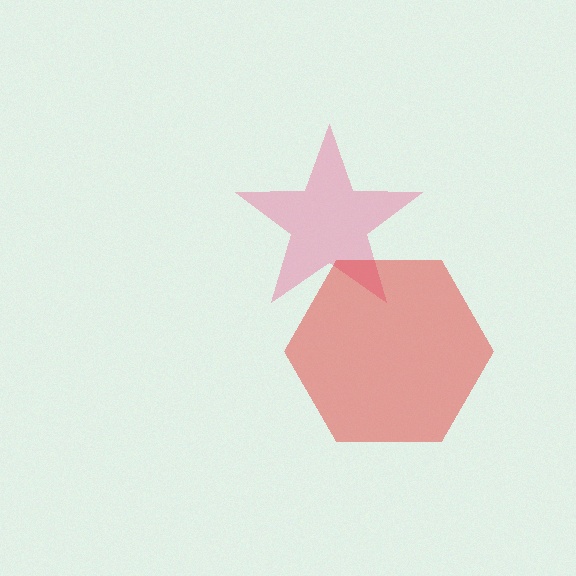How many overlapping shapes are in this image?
There are 2 overlapping shapes in the image.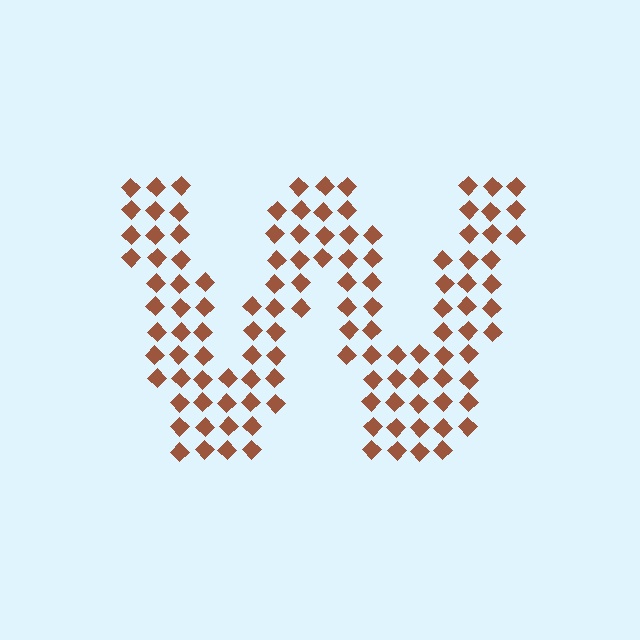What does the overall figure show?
The overall figure shows the letter W.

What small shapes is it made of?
It is made of small diamonds.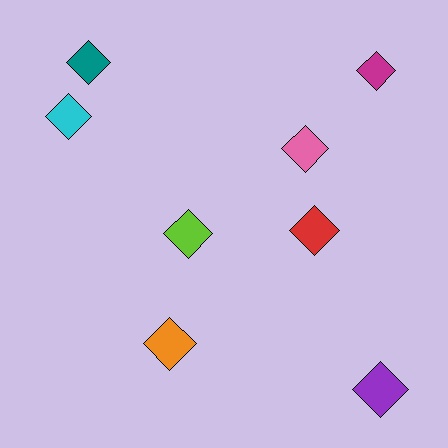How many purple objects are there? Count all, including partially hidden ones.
There is 1 purple object.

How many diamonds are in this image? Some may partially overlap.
There are 8 diamonds.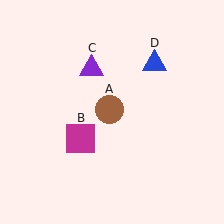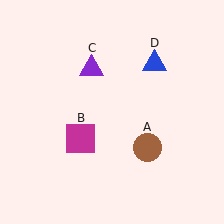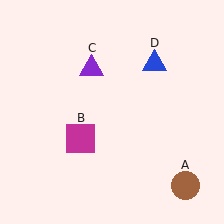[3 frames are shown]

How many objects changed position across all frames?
1 object changed position: brown circle (object A).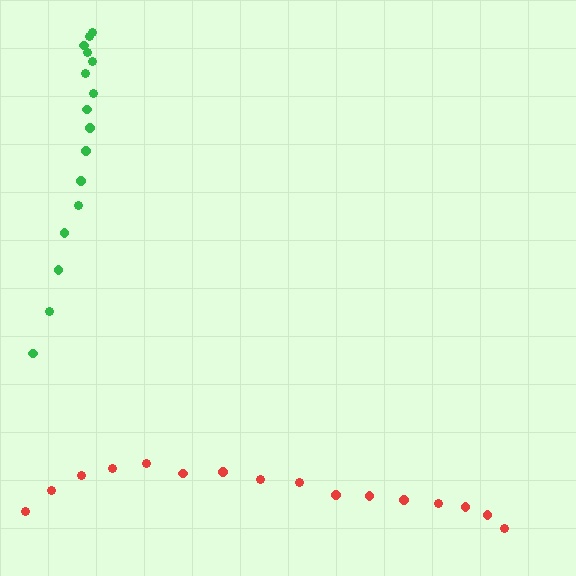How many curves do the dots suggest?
There are 2 distinct paths.